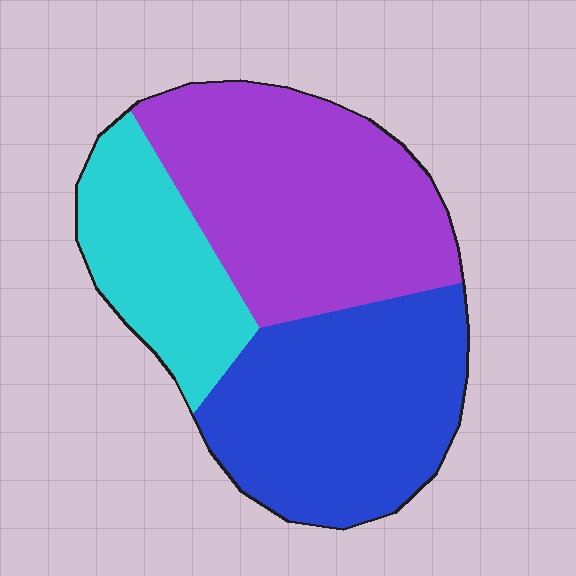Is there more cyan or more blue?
Blue.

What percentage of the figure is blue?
Blue covers 37% of the figure.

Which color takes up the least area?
Cyan, at roughly 20%.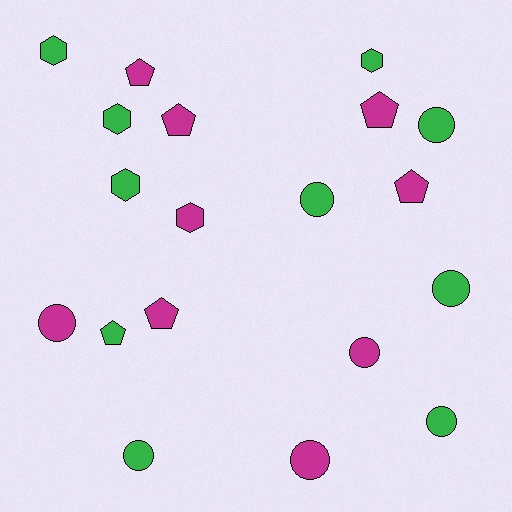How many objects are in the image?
There are 19 objects.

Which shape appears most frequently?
Circle, with 8 objects.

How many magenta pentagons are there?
There are 5 magenta pentagons.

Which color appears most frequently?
Green, with 10 objects.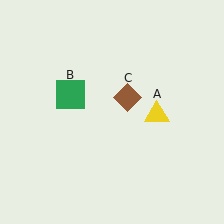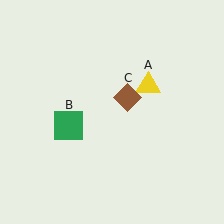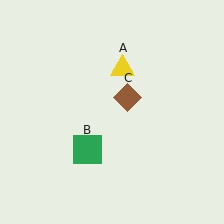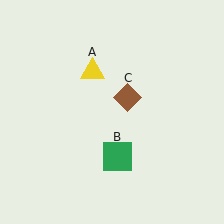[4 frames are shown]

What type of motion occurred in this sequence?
The yellow triangle (object A), green square (object B) rotated counterclockwise around the center of the scene.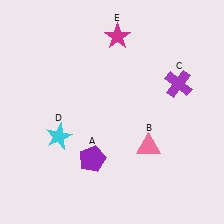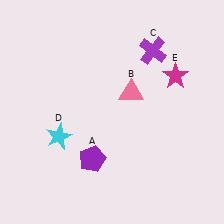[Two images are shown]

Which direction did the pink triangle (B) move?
The pink triangle (B) moved up.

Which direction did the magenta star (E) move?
The magenta star (E) moved right.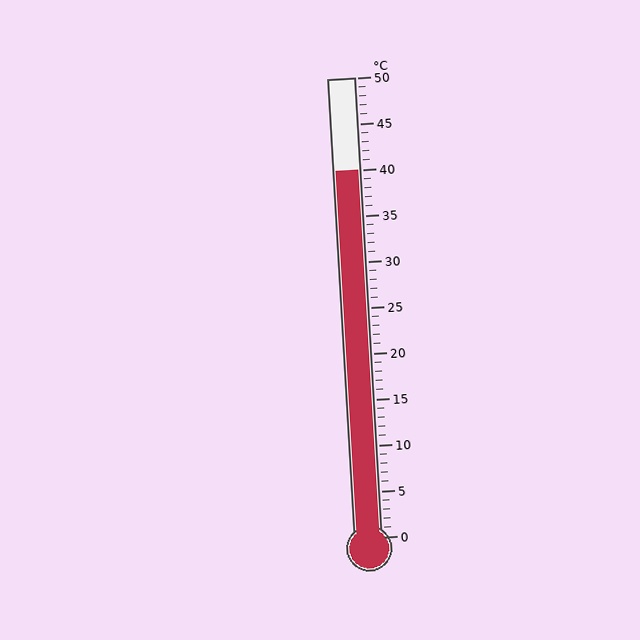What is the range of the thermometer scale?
The thermometer scale ranges from 0°C to 50°C.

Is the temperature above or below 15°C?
The temperature is above 15°C.